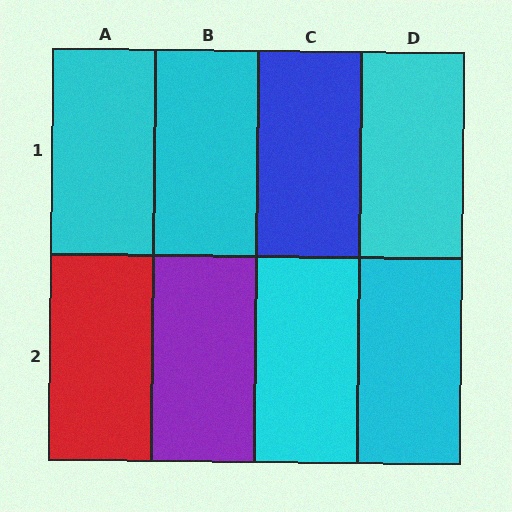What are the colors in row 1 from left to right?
Cyan, cyan, blue, cyan.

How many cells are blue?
1 cell is blue.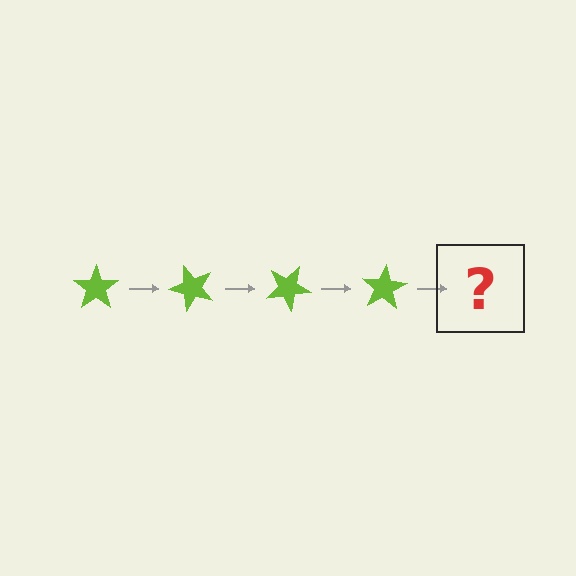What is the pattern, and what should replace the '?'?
The pattern is that the star rotates 50 degrees each step. The '?' should be a lime star rotated 200 degrees.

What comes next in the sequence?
The next element should be a lime star rotated 200 degrees.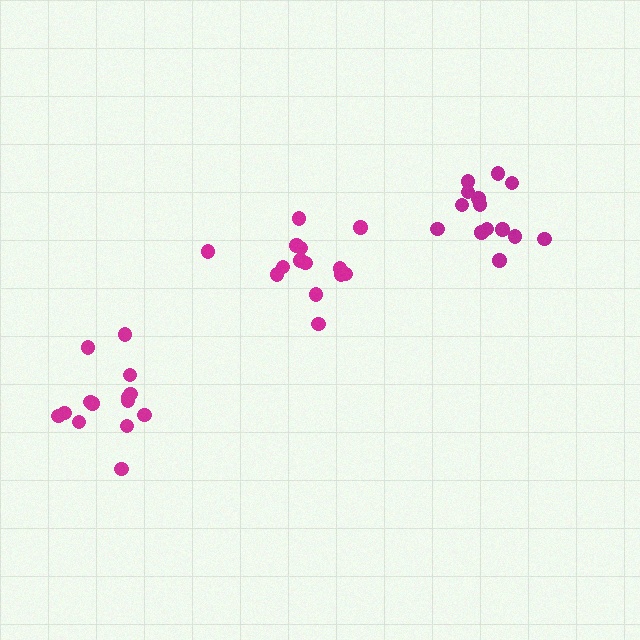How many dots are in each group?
Group 1: 14 dots, Group 2: 14 dots, Group 3: 14 dots (42 total).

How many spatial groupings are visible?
There are 3 spatial groupings.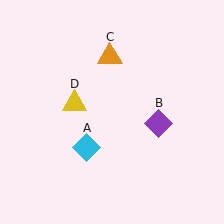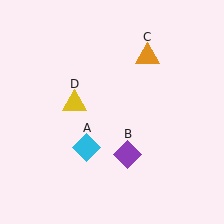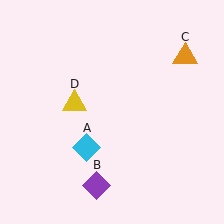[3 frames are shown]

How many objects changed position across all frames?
2 objects changed position: purple diamond (object B), orange triangle (object C).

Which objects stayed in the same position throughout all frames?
Cyan diamond (object A) and yellow triangle (object D) remained stationary.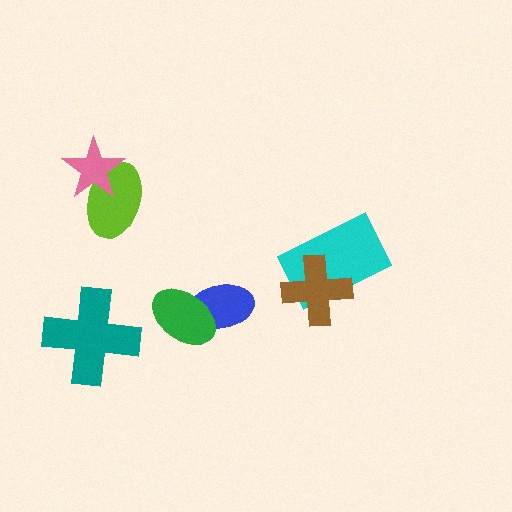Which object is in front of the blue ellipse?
The green ellipse is in front of the blue ellipse.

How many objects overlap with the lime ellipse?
1 object overlaps with the lime ellipse.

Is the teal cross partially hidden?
No, no other shape covers it.